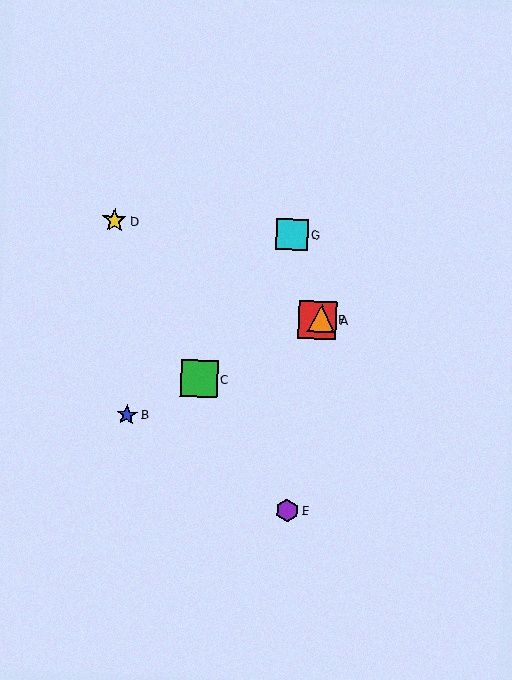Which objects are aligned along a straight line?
Objects A, B, C, F are aligned along a straight line.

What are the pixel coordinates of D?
Object D is at (114, 220).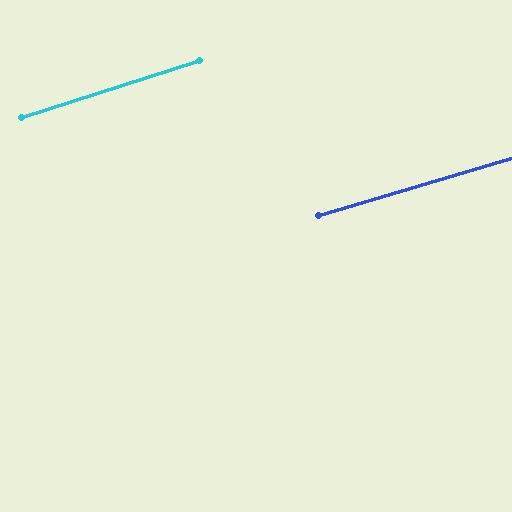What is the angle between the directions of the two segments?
Approximately 1 degree.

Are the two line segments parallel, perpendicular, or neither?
Parallel — their directions differ by only 1.2°.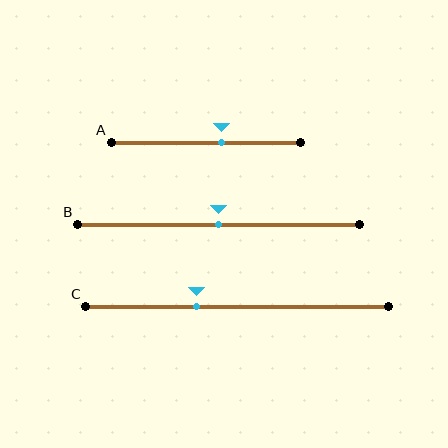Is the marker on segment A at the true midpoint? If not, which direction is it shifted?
No, the marker on segment A is shifted to the right by about 8% of the segment length.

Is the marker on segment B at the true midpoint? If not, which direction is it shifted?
Yes, the marker on segment B is at the true midpoint.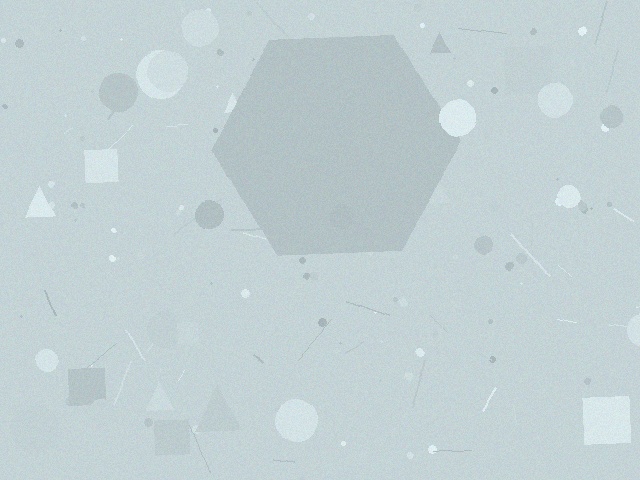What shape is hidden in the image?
A hexagon is hidden in the image.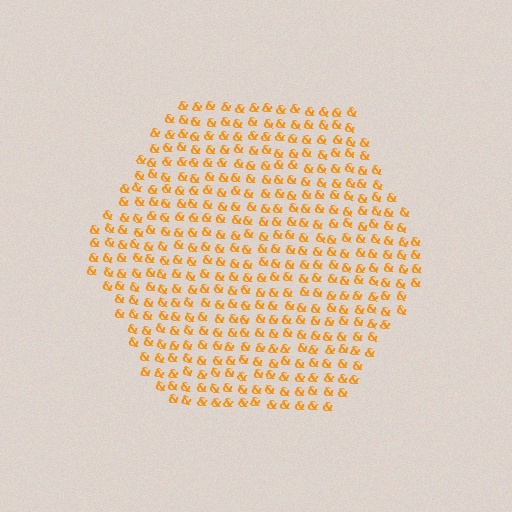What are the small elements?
The small elements are ampersands.